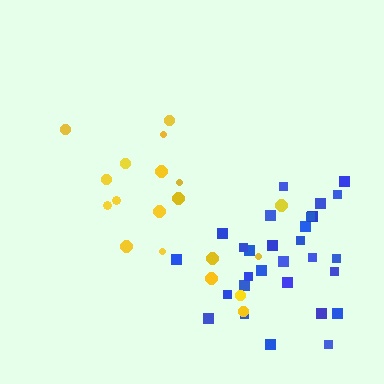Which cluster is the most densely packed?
Blue.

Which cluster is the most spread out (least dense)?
Yellow.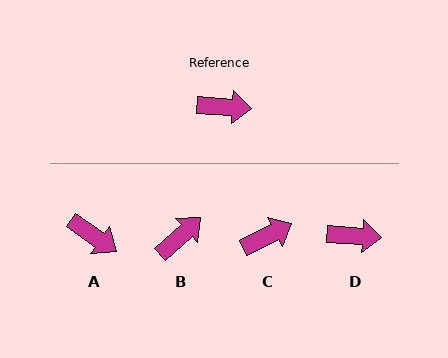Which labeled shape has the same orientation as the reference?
D.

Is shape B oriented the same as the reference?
No, it is off by about 46 degrees.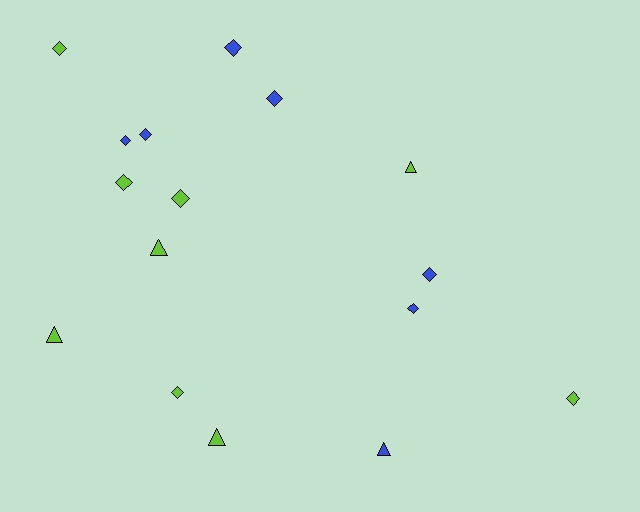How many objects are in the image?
There are 16 objects.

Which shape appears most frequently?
Diamond, with 11 objects.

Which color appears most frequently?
Lime, with 9 objects.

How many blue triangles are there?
There is 1 blue triangle.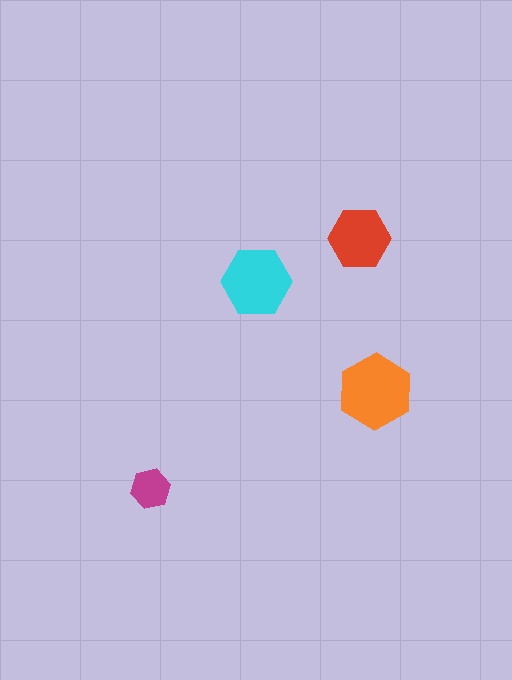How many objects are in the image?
There are 4 objects in the image.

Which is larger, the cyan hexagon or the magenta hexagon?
The cyan one.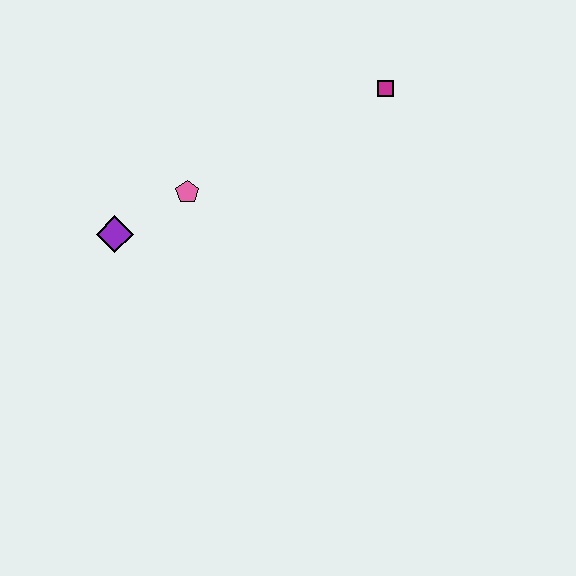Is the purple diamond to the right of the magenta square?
No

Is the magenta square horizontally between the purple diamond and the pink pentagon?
No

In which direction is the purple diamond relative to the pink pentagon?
The purple diamond is to the left of the pink pentagon.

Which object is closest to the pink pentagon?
The purple diamond is closest to the pink pentagon.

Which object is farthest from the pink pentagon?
The magenta square is farthest from the pink pentagon.